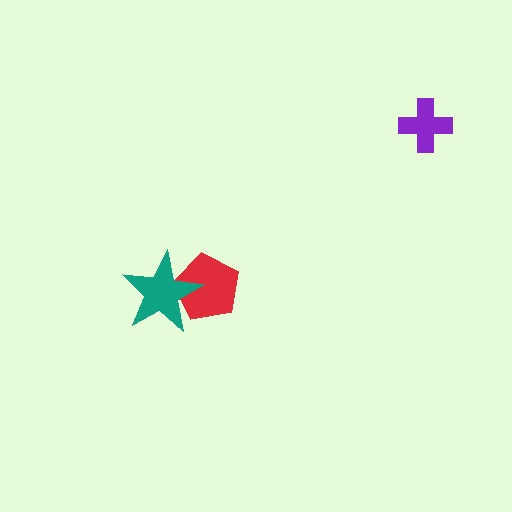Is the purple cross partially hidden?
No, no other shape covers it.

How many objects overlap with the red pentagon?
1 object overlaps with the red pentagon.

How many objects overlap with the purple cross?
0 objects overlap with the purple cross.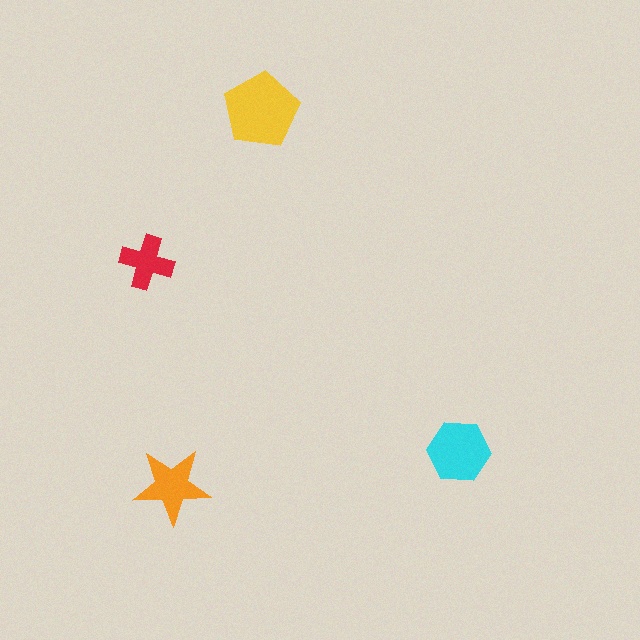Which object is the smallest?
The red cross.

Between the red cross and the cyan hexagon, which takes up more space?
The cyan hexagon.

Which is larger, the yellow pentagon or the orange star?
The yellow pentagon.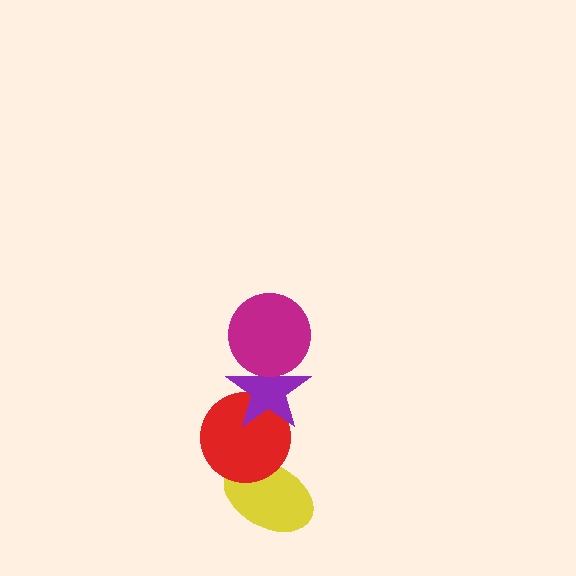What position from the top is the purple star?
The purple star is 2nd from the top.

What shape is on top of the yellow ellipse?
The red circle is on top of the yellow ellipse.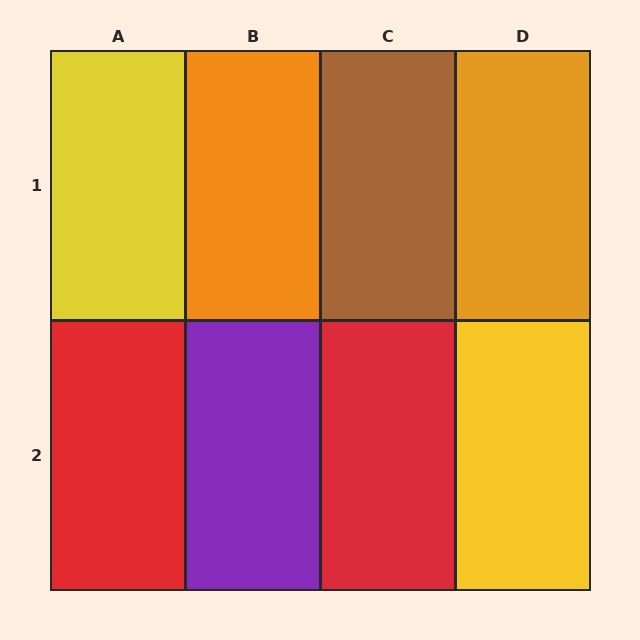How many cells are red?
2 cells are red.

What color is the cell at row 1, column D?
Orange.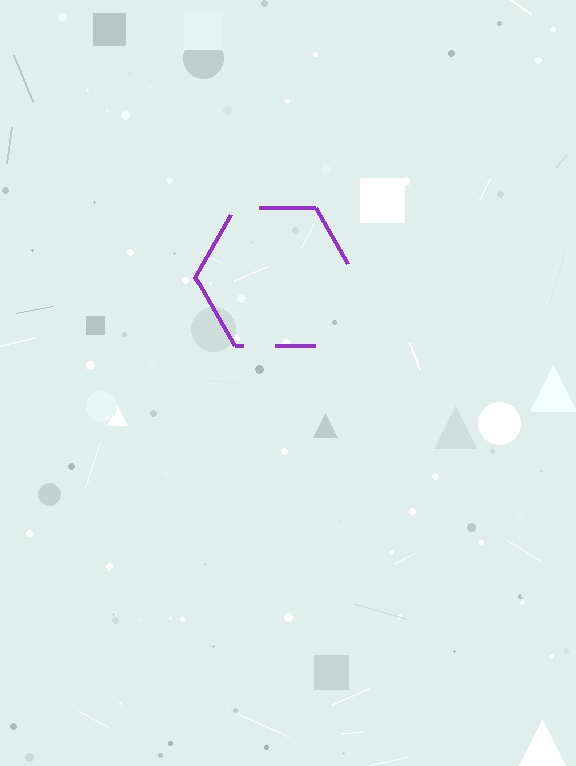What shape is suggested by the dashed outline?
The dashed outline suggests a hexagon.